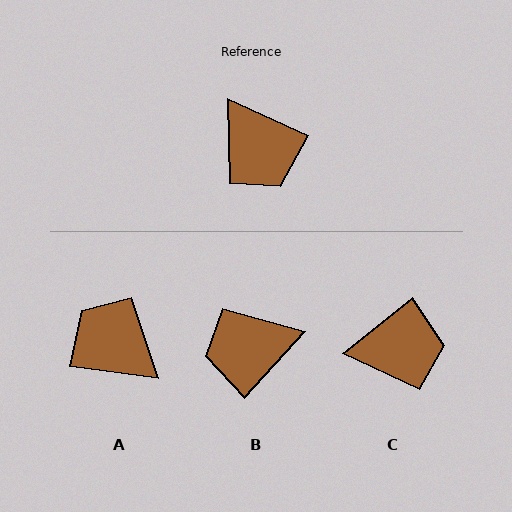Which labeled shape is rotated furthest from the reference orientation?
A, about 163 degrees away.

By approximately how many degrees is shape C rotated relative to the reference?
Approximately 63 degrees counter-clockwise.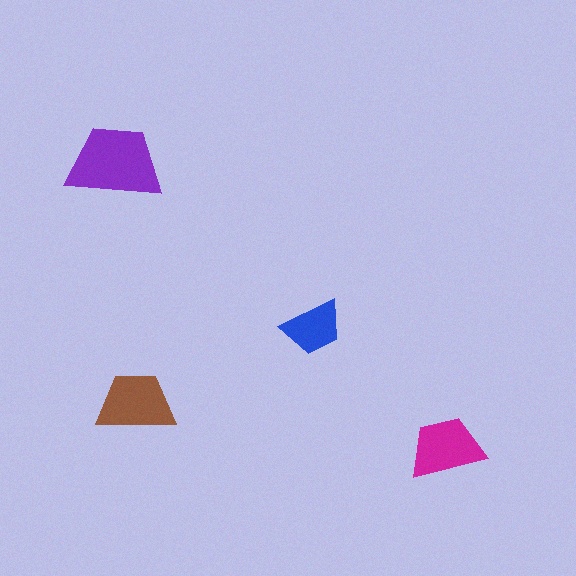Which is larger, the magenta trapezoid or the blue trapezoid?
The magenta one.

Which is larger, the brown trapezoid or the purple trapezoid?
The purple one.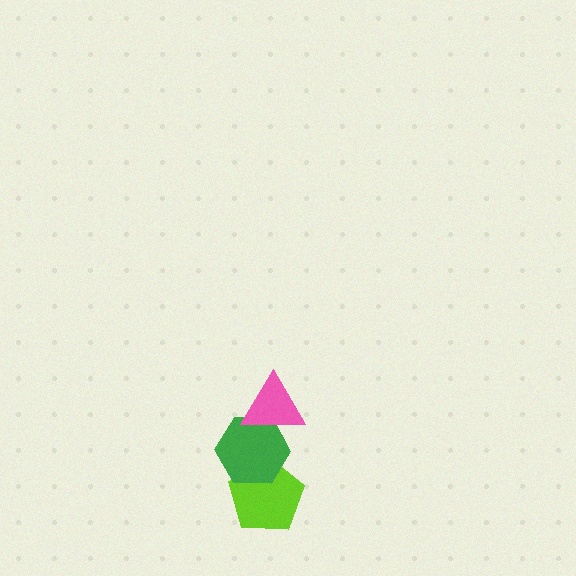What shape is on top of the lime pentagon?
The green hexagon is on top of the lime pentagon.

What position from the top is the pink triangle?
The pink triangle is 1st from the top.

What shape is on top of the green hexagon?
The pink triangle is on top of the green hexagon.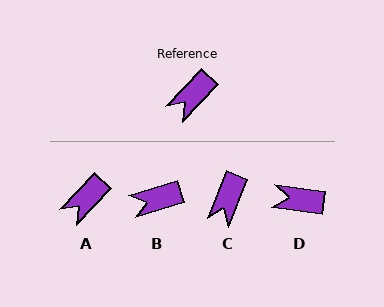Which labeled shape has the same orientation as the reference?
A.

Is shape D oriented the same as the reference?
No, it is off by about 54 degrees.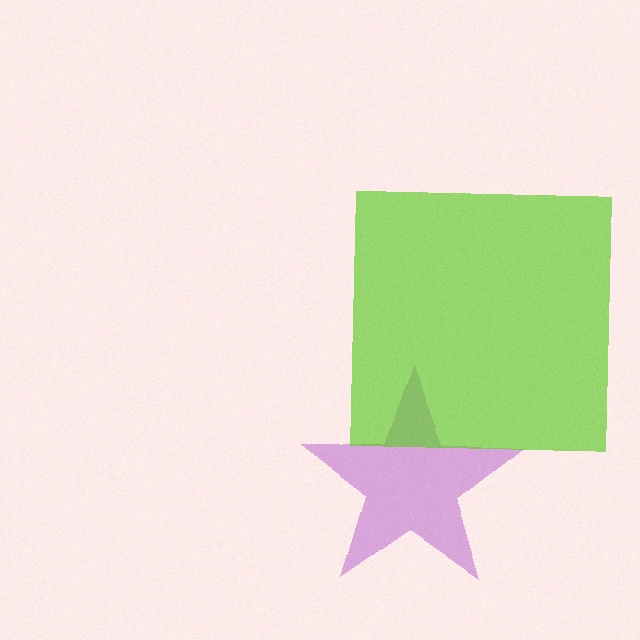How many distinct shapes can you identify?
There are 2 distinct shapes: a purple star, a lime square.